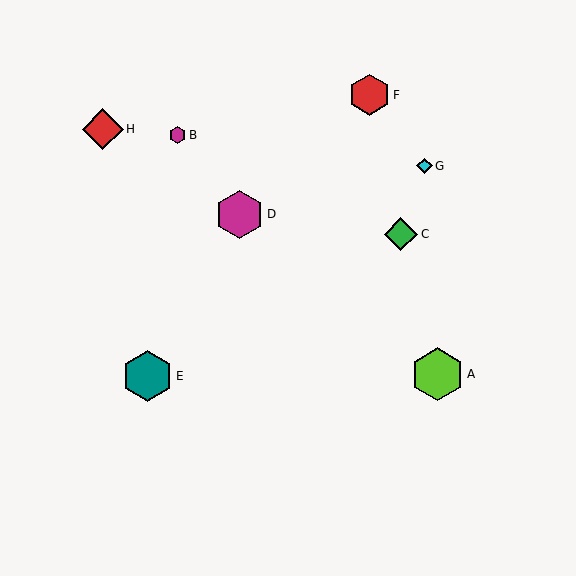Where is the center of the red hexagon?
The center of the red hexagon is at (370, 95).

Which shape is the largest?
The lime hexagon (labeled A) is the largest.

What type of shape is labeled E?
Shape E is a teal hexagon.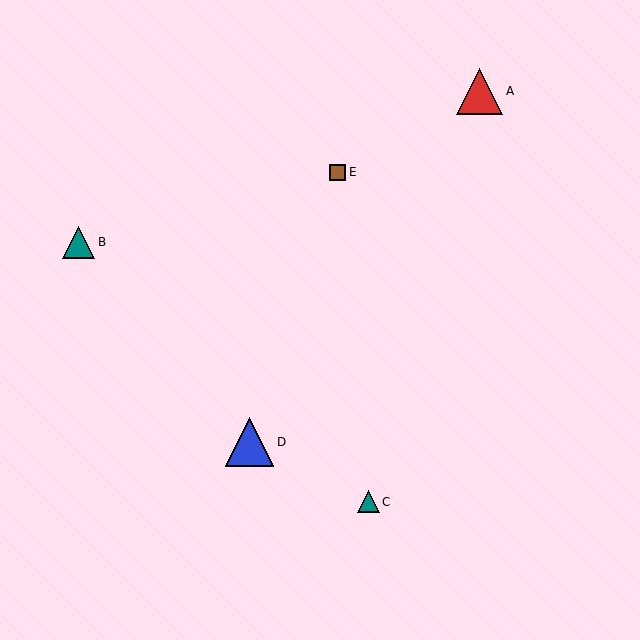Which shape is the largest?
The blue triangle (labeled D) is the largest.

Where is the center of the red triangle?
The center of the red triangle is at (480, 91).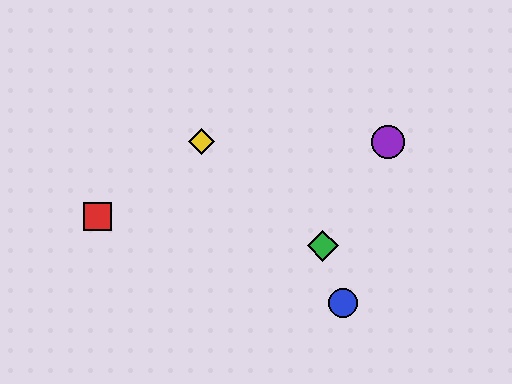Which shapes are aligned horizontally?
The yellow diamond, the purple circle are aligned horizontally.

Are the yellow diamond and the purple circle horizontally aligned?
Yes, both are at y≈142.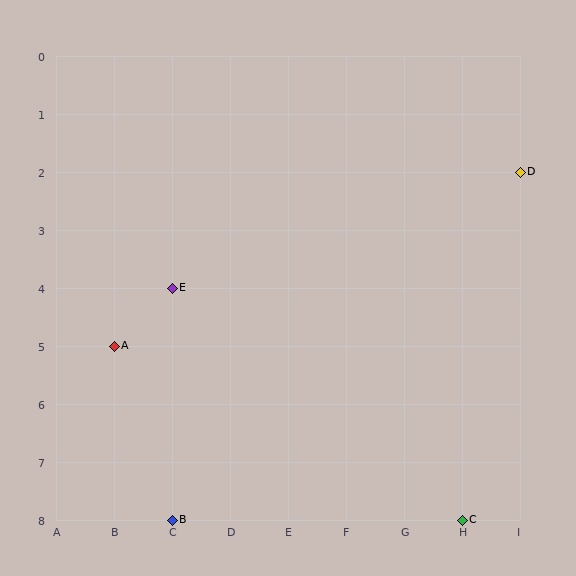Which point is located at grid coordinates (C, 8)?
Point B is at (C, 8).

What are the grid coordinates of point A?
Point A is at grid coordinates (B, 5).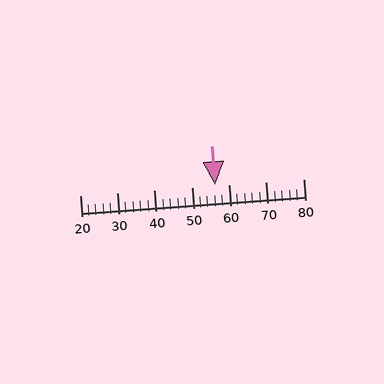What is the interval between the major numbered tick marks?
The major tick marks are spaced 10 units apart.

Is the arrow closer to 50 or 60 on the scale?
The arrow is closer to 60.